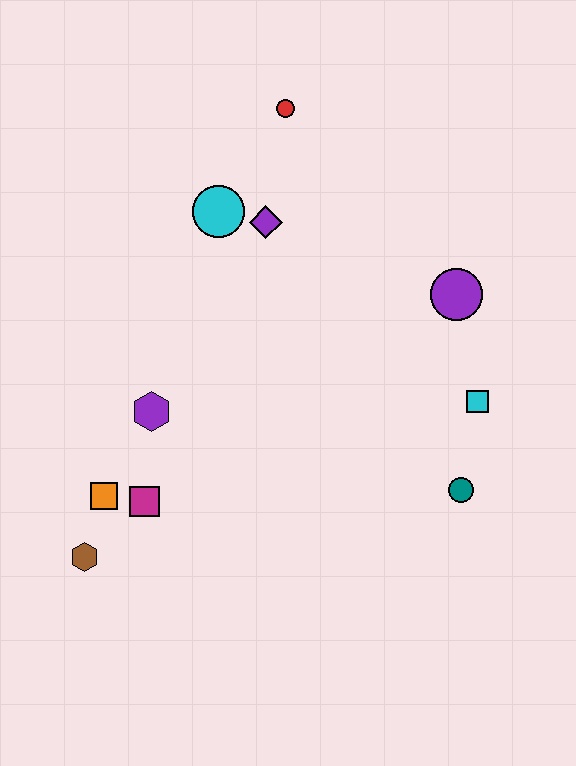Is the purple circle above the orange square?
Yes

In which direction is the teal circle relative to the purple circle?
The teal circle is below the purple circle.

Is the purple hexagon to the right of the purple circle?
No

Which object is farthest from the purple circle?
The brown hexagon is farthest from the purple circle.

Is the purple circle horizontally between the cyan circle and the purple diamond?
No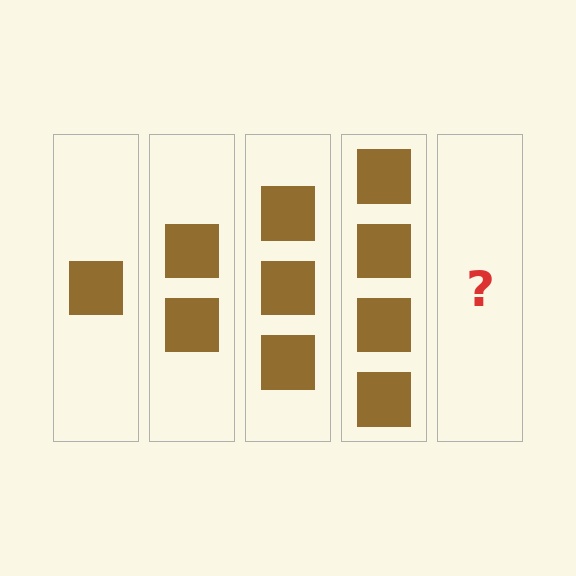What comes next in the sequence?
The next element should be 5 squares.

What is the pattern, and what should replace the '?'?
The pattern is that each step adds one more square. The '?' should be 5 squares.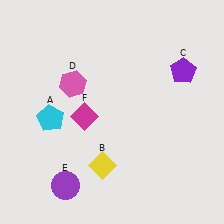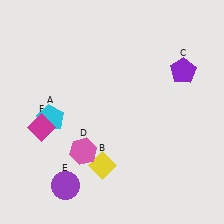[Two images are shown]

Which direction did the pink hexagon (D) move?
The pink hexagon (D) moved down.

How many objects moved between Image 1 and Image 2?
2 objects moved between the two images.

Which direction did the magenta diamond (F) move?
The magenta diamond (F) moved left.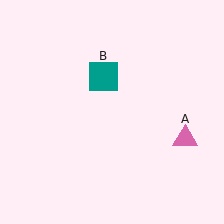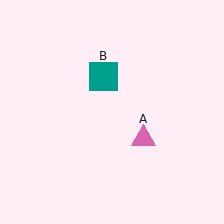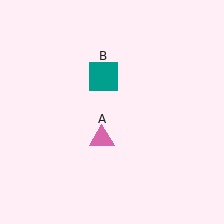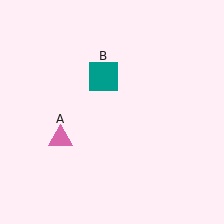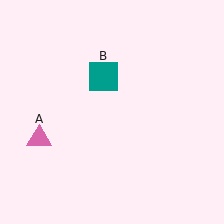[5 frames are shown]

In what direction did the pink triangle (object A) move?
The pink triangle (object A) moved left.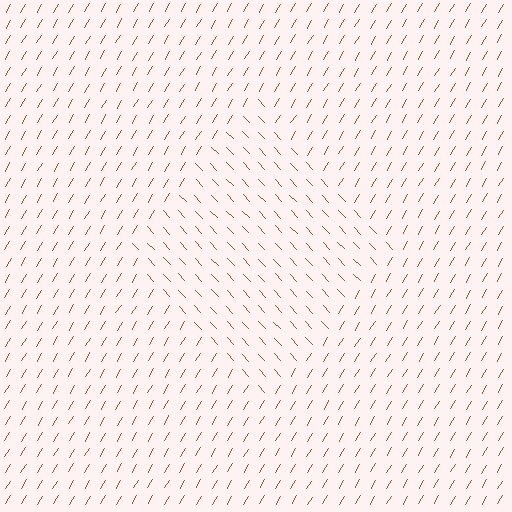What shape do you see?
I see a diamond.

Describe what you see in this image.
The image is filled with small brown line segments. A diamond region in the image has lines oriented differently from the surrounding lines, creating a visible texture boundary.